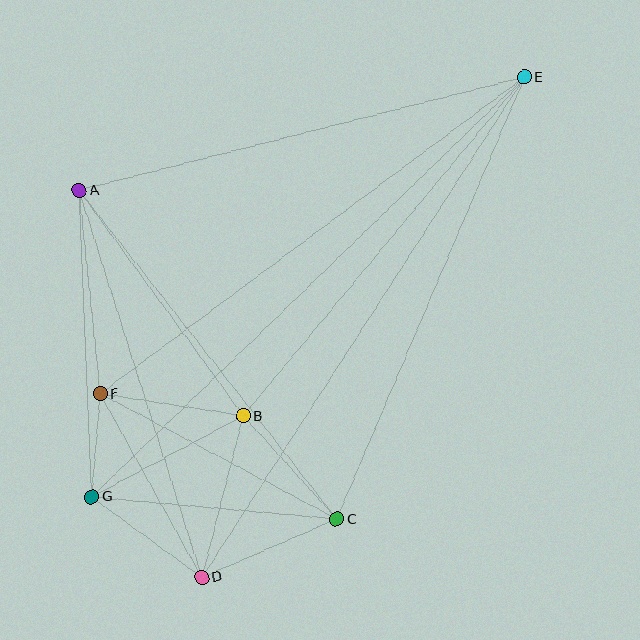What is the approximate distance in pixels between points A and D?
The distance between A and D is approximately 406 pixels.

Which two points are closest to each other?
Points F and G are closest to each other.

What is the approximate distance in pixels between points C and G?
The distance between C and G is approximately 246 pixels.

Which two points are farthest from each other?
Points E and G are farthest from each other.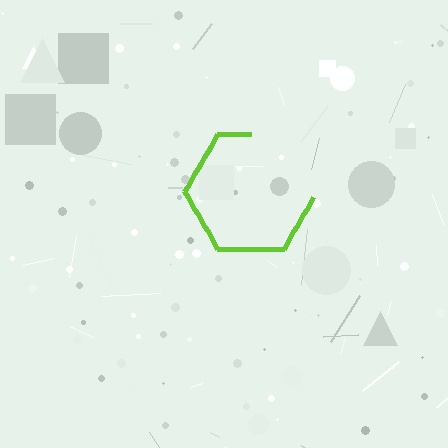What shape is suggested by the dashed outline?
The dashed outline suggests a hexagon.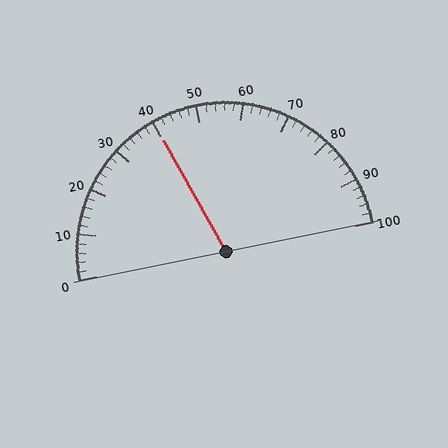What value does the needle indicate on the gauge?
The needle indicates approximately 40.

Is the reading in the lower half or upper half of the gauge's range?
The reading is in the lower half of the range (0 to 100).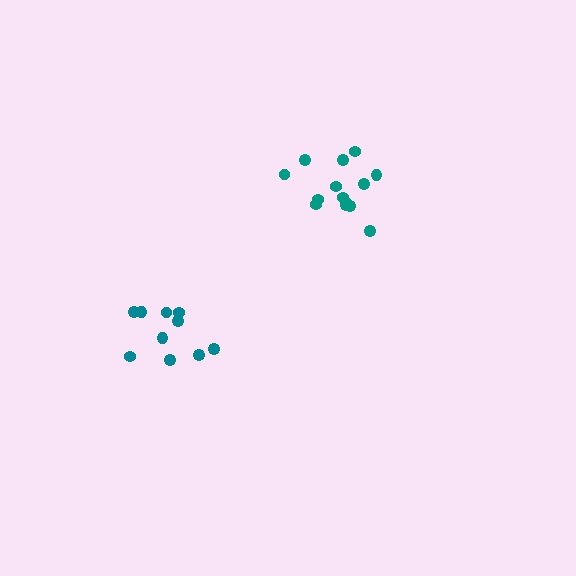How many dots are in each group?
Group 1: 14 dots, Group 2: 10 dots (24 total).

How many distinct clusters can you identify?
There are 2 distinct clusters.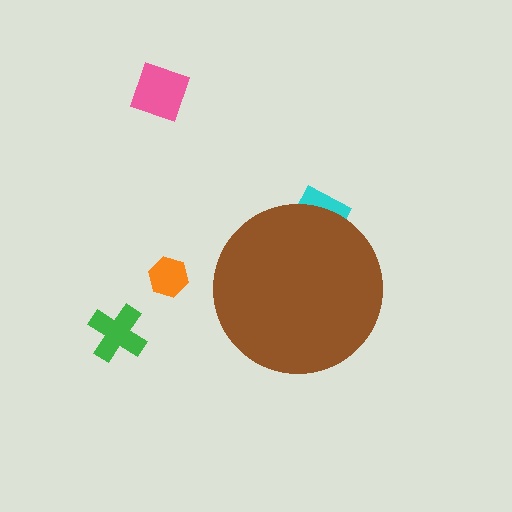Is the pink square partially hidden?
No, the pink square is fully visible.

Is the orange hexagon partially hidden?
No, the orange hexagon is fully visible.